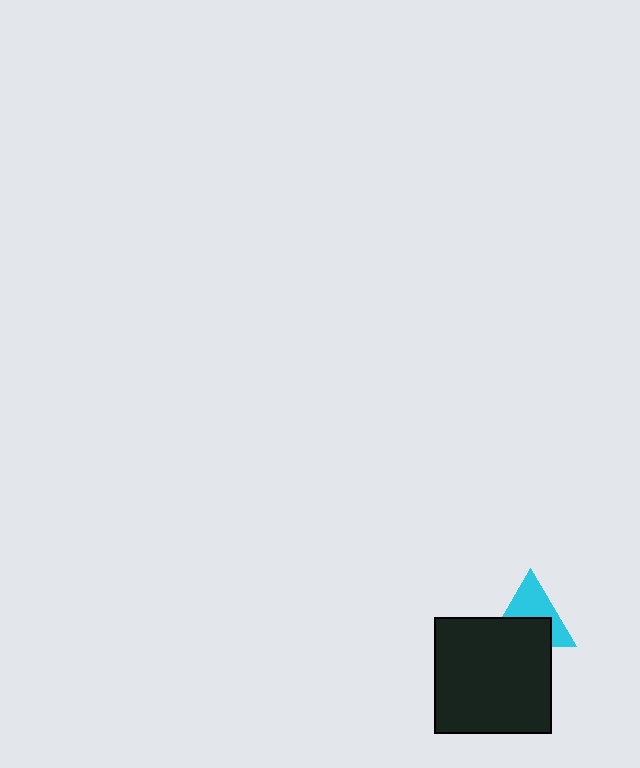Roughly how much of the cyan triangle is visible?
About half of it is visible (roughly 53%).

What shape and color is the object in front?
The object in front is a black square.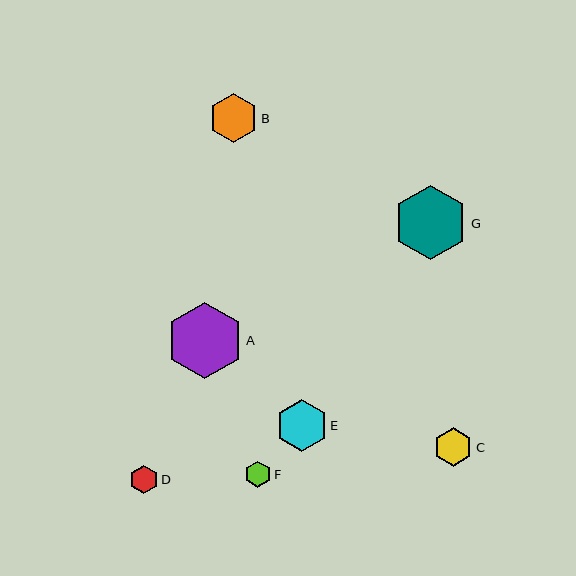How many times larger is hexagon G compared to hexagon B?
Hexagon G is approximately 1.5 times the size of hexagon B.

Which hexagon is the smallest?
Hexagon F is the smallest with a size of approximately 26 pixels.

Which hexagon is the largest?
Hexagon A is the largest with a size of approximately 77 pixels.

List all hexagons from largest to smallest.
From largest to smallest: A, G, E, B, C, D, F.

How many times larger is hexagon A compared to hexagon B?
Hexagon A is approximately 1.6 times the size of hexagon B.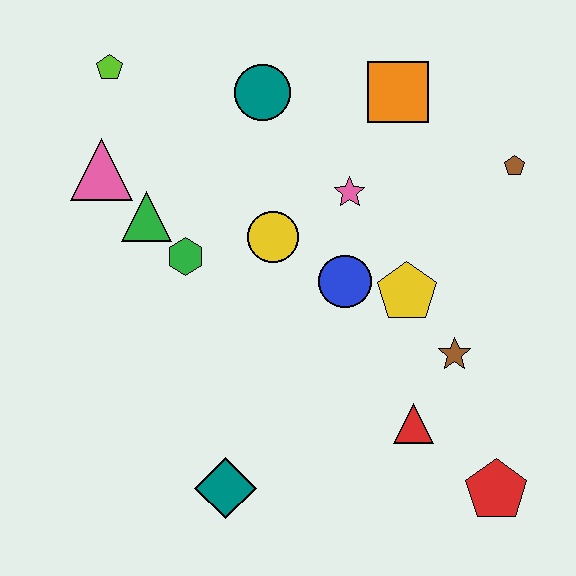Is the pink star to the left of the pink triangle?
No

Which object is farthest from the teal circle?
The red pentagon is farthest from the teal circle.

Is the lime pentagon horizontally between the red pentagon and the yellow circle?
No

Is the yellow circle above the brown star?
Yes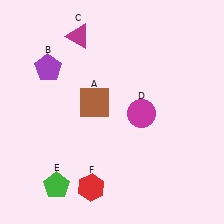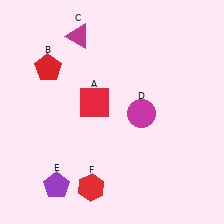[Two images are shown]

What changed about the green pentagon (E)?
In Image 1, E is green. In Image 2, it changed to purple.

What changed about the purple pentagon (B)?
In Image 1, B is purple. In Image 2, it changed to red.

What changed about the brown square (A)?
In Image 1, A is brown. In Image 2, it changed to red.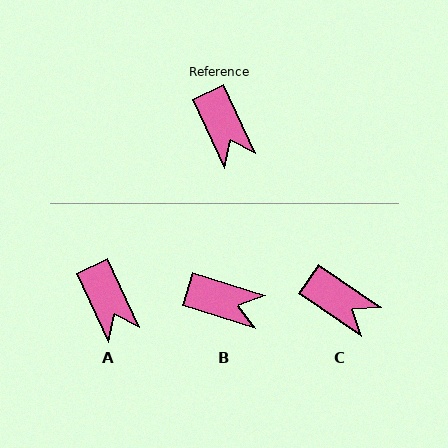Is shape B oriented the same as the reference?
No, it is off by about 47 degrees.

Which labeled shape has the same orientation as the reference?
A.